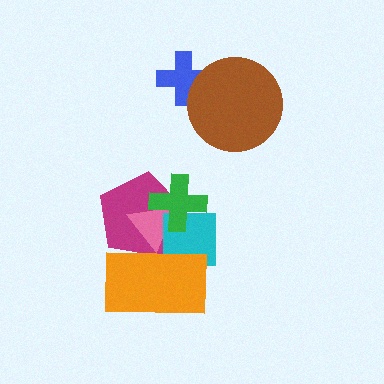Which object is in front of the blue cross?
The brown circle is in front of the blue cross.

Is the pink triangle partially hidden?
Yes, it is partially covered by another shape.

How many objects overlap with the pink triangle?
4 objects overlap with the pink triangle.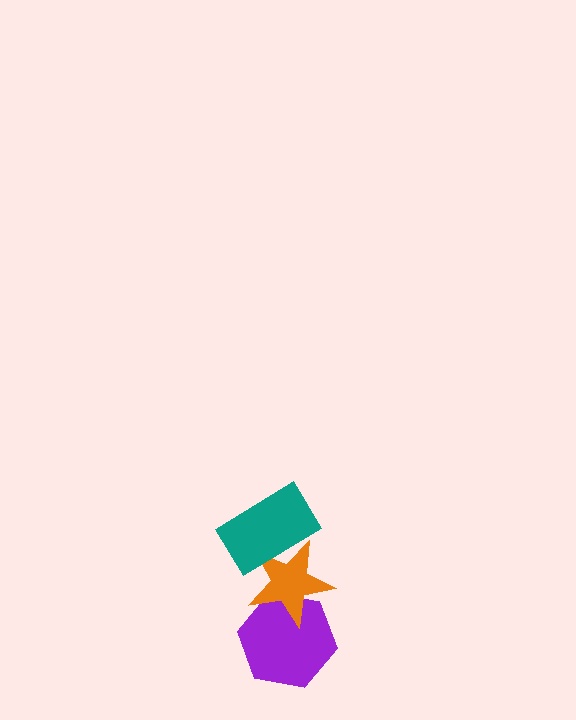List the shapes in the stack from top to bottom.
From top to bottom: the teal rectangle, the orange star, the purple hexagon.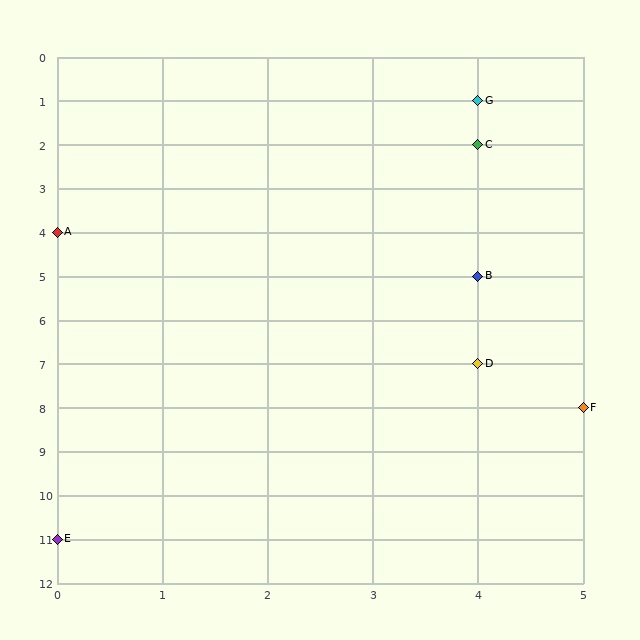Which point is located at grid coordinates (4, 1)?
Point G is at (4, 1).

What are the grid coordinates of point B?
Point B is at grid coordinates (4, 5).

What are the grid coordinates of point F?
Point F is at grid coordinates (5, 8).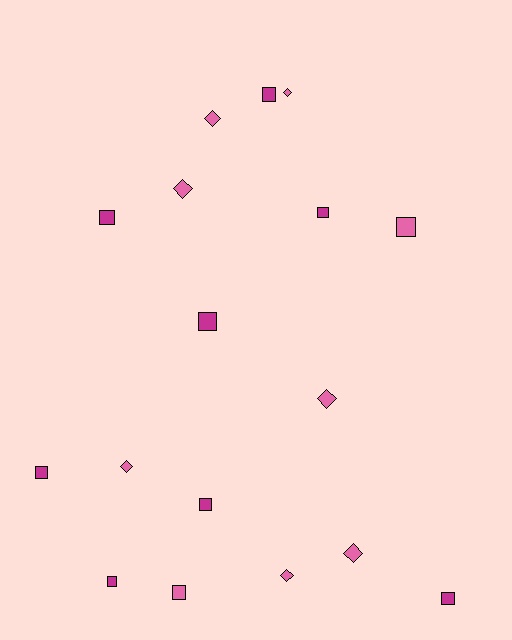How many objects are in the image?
There are 17 objects.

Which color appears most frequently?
Pink, with 9 objects.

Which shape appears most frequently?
Square, with 10 objects.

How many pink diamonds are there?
There are 7 pink diamonds.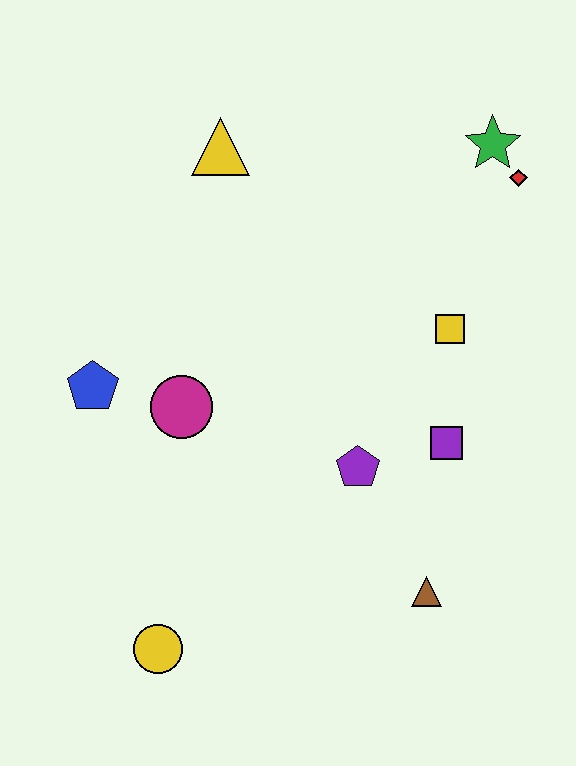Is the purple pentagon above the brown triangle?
Yes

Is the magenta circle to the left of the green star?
Yes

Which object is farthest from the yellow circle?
The green star is farthest from the yellow circle.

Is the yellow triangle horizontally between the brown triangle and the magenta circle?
Yes